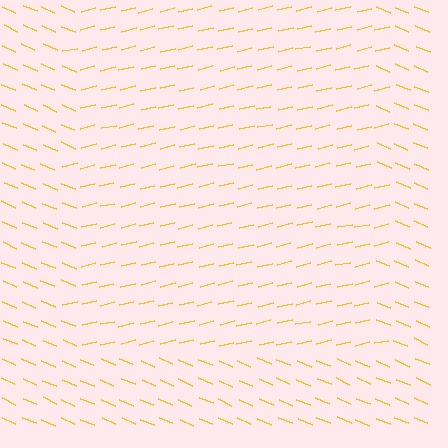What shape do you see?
I see a rectangle.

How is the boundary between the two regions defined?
The boundary is defined purely by a change in line orientation (approximately 36 degrees difference). All lines are the same color and thickness.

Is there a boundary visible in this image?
Yes, there is a texture boundary formed by a change in line orientation.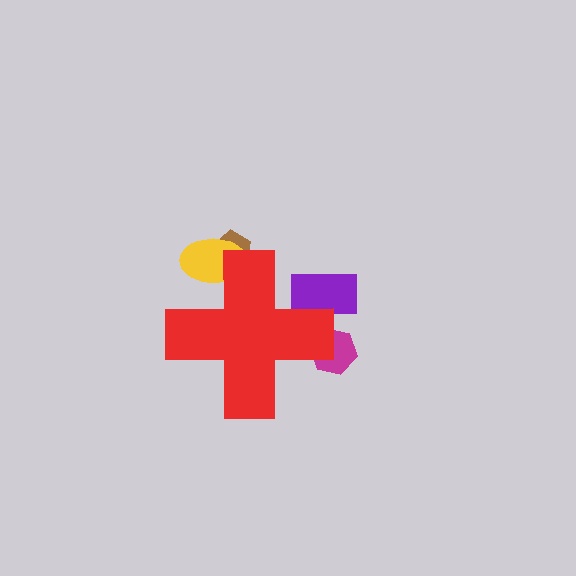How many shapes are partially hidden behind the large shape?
4 shapes are partially hidden.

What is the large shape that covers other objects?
A red cross.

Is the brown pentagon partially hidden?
Yes, the brown pentagon is partially hidden behind the red cross.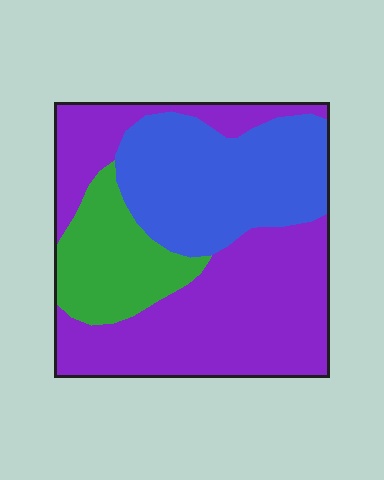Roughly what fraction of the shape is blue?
Blue covers about 30% of the shape.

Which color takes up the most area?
Purple, at roughly 50%.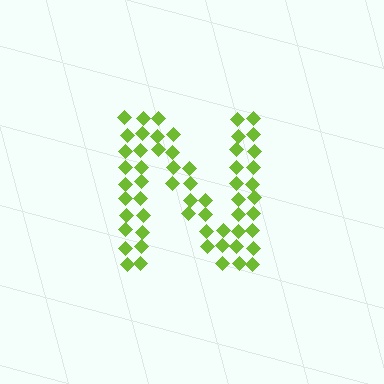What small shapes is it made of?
It is made of small diamonds.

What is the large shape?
The large shape is the letter N.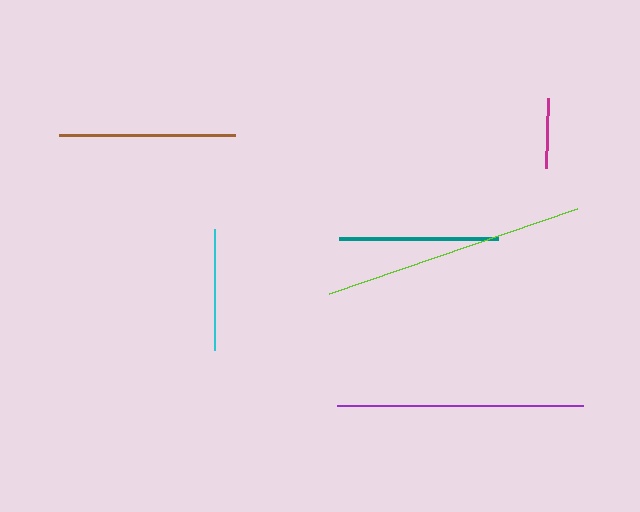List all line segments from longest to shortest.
From longest to shortest: lime, purple, brown, teal, cyan, magenta.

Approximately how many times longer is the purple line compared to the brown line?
The purple line is approximately 1.4 times the length of the brown line.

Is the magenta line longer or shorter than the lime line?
The lime line is longer than the magenta line.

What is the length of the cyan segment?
The cyan segment is approximately 121 pixels long.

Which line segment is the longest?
The lime line is the longest at approximately 262 pixels.